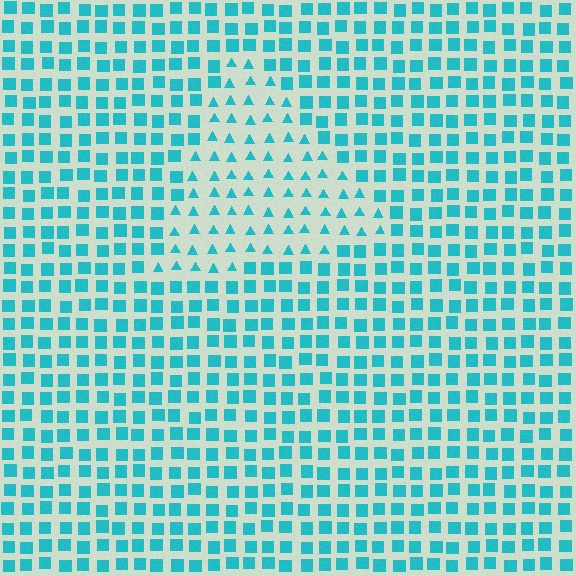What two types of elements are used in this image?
The image uses triangles inside the triangle region and squares outside it.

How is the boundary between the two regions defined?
The boundary is defined by a change in element shape: triangles inside vs. squares outside. All elements share the same color and spacing.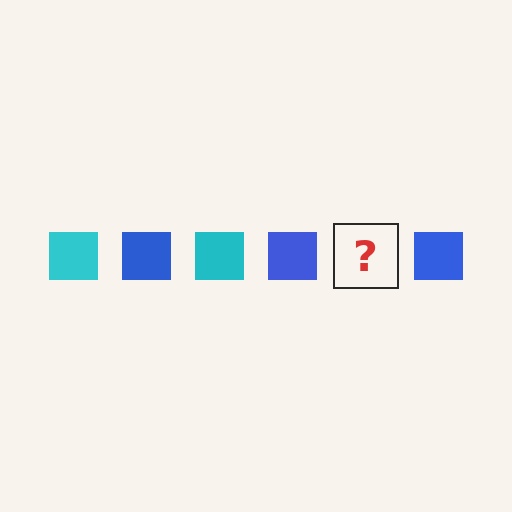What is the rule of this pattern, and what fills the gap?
The rule is that the pattern cycles through cyan, blue squares. The gap should be filled with a cyan square.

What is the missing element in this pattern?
The missing element is a cyan square.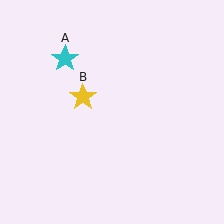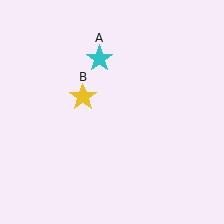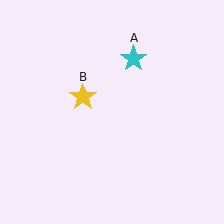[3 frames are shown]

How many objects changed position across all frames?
1 object changed position: cyan star (object A).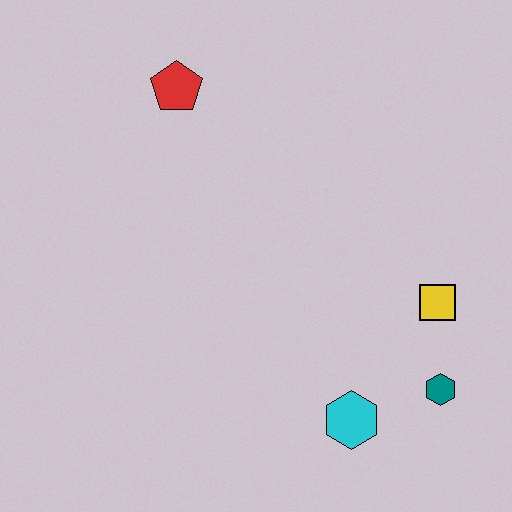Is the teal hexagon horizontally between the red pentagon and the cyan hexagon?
No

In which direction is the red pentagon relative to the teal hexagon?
The red pentagon is above the teal hexagon.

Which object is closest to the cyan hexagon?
The teal hexagon is closest to the cyan hexagon.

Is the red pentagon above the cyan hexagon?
Yes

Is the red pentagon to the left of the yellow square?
Yes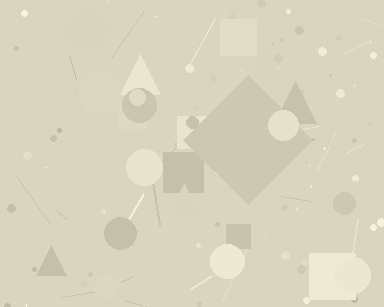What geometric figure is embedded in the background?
A diamond is embedded in the background.